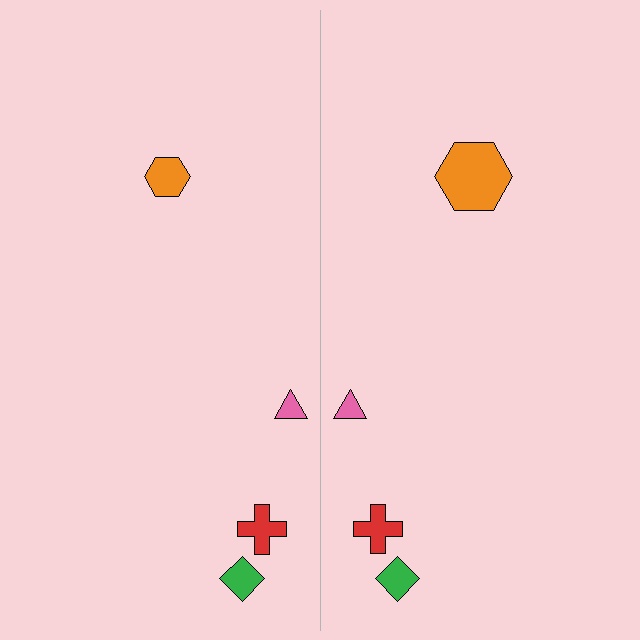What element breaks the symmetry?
The orange hexagon on the right side has a different size than its mirror counterpart.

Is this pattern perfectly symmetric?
No, the pattern is not perfectly symmetric. The orange hexagon on the right side has a different size than its mirror counterpart.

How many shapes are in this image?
There are 8 shapes in this image.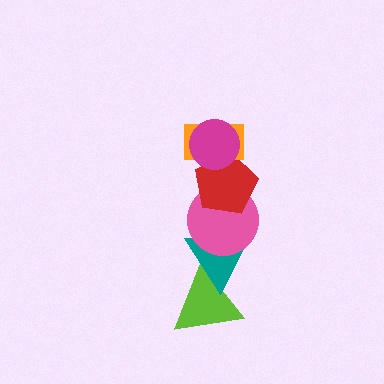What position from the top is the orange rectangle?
The orange rectangle is 2nd from the top.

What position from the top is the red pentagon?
The red pentagon is 3rd from the top.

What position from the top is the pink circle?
The pink circle is 4th from the top.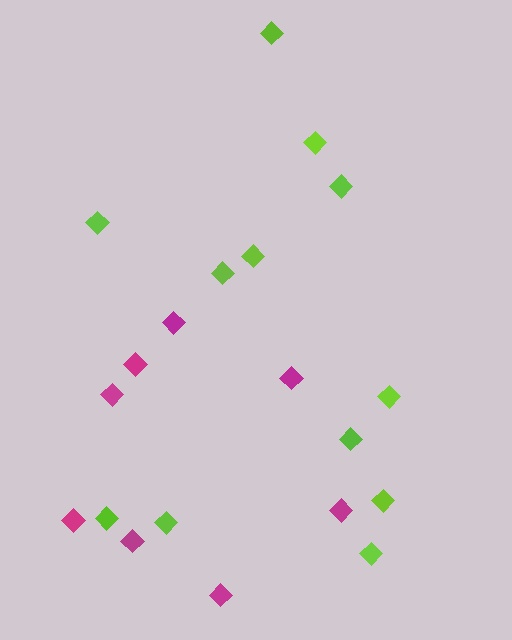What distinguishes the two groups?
There are 2 groups: one group of lime diamonds (12) and one group of magenta diamonds (8).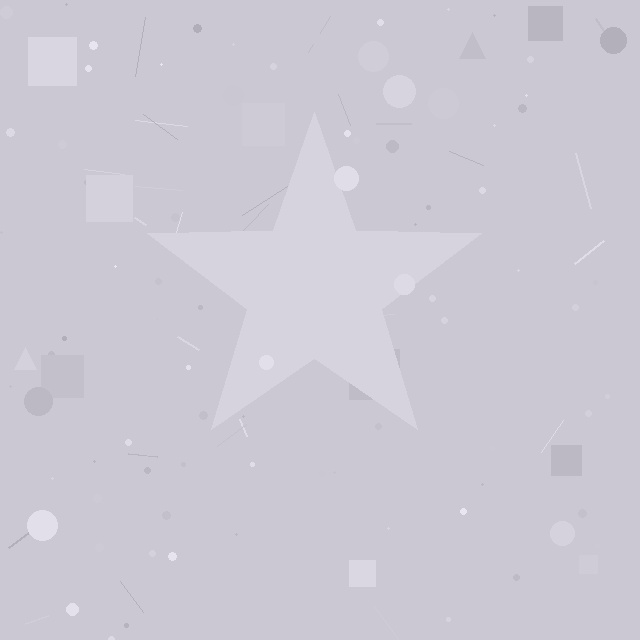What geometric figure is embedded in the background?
A star is embedded in the background.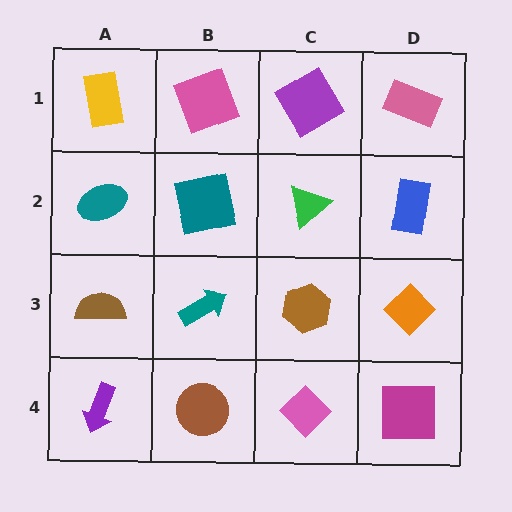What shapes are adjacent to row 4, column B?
A teal arrow (row 3, column B), a purple arrow (row 4, column A), a pink diamond (row 4, column C).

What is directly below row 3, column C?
A pink diamond.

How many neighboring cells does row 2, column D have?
3.